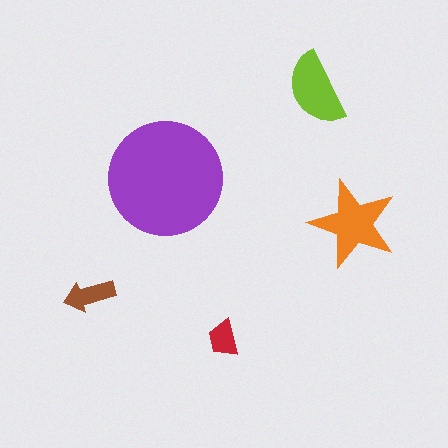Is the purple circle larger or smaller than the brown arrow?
Larger.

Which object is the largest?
The purple circle.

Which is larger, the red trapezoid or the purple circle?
The purple circle.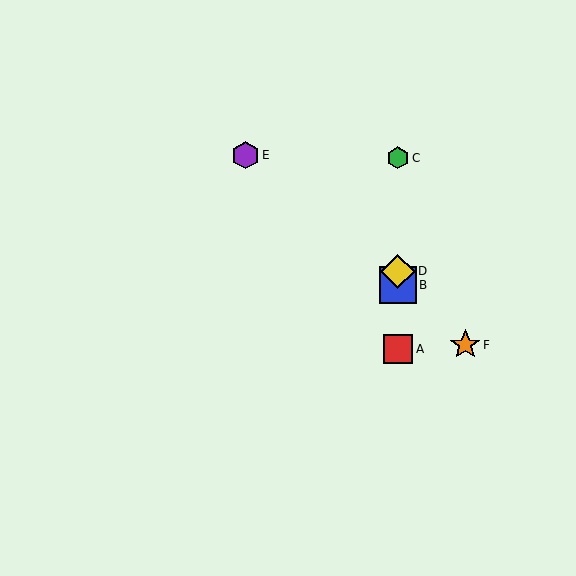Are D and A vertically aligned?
Yes, both are at x≈398.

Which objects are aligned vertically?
Objects A, B, C, D are aligned vertically.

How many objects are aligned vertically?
4 objects (A, B, C, D) are aligned vertically.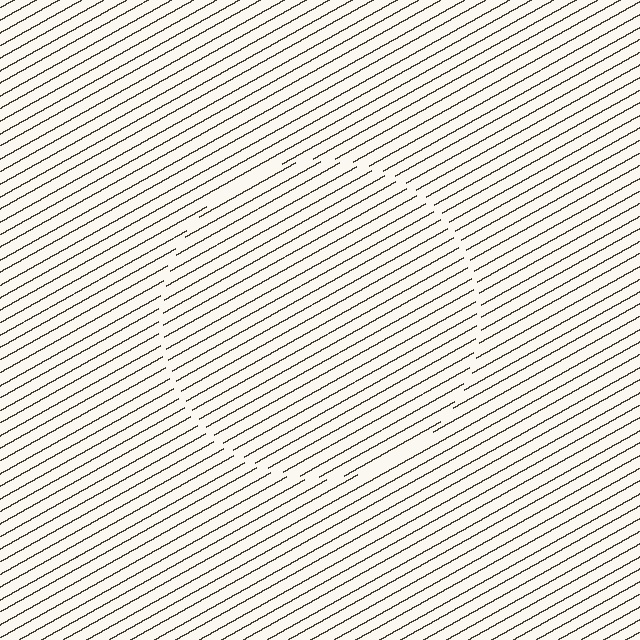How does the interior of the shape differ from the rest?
The interior of the shape contains the same grating, shifted by half a period — the contour is defined by the phase discontinuity where line-ends from the inner and outer gratings abut.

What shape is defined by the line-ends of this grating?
An illusory circle. The interior of the shape contains the same grating, shifted by half a period — the contour is defined by the phase discontinuity where line-ends from the inner and outer gratings abut.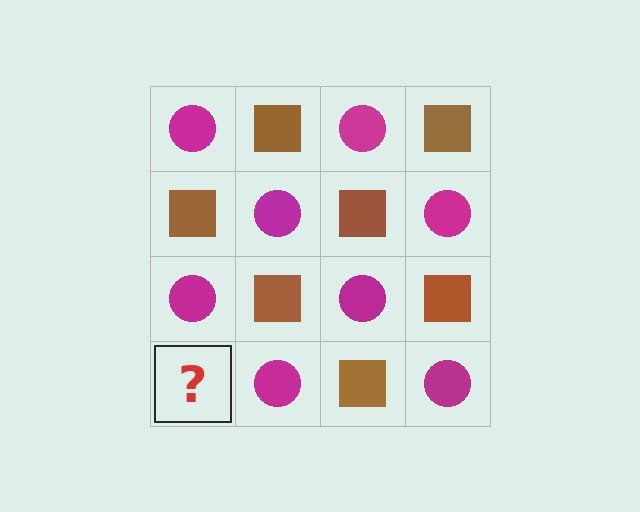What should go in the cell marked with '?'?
The missing cell should contain a brown square.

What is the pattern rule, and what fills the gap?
The rule is that it alternates magenta circle and brown square in a checkerboard pattern. The gap should be filled with a brown square.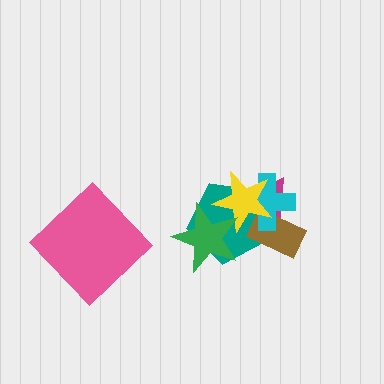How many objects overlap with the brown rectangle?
4 objects overlap with the brown rectangle.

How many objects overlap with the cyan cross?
4 objects overlap with the cyan cross.